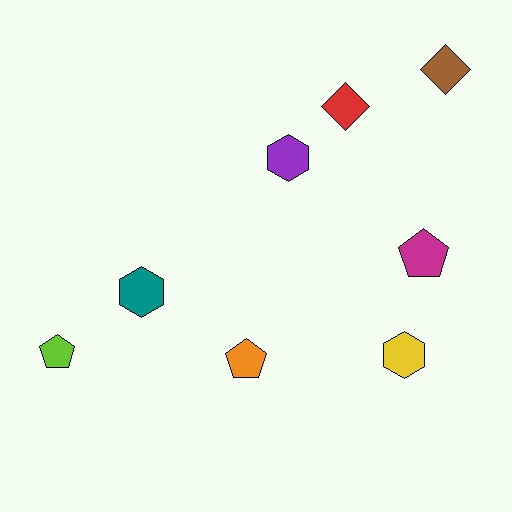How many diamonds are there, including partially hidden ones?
There are 2 diamonds.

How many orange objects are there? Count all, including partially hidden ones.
There is 1 orange object.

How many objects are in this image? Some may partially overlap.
There are 8 objects.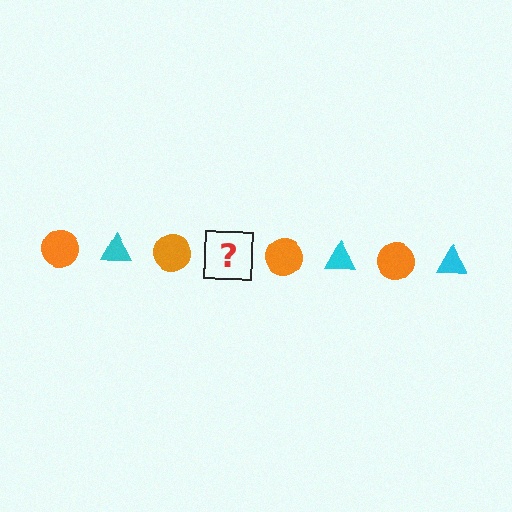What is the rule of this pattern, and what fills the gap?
The rule is that the pattern alternates between orange circle and cyan triangle. The gap should be filled with a cyan triangle.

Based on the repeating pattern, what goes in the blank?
The blank should be a cyan triangle.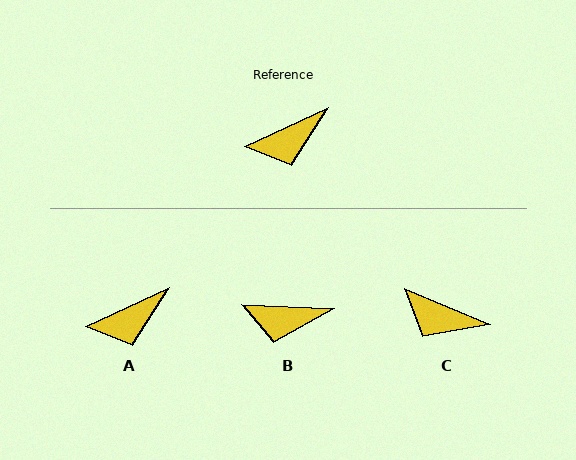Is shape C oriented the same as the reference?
No, it is off by about 48 degrees.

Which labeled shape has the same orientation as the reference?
A.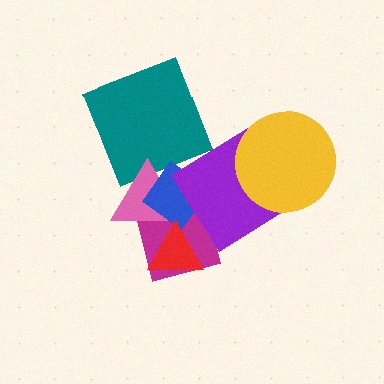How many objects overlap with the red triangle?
3 objects overlap with the red triangle.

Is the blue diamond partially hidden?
Yes, it is partially covered by another shape.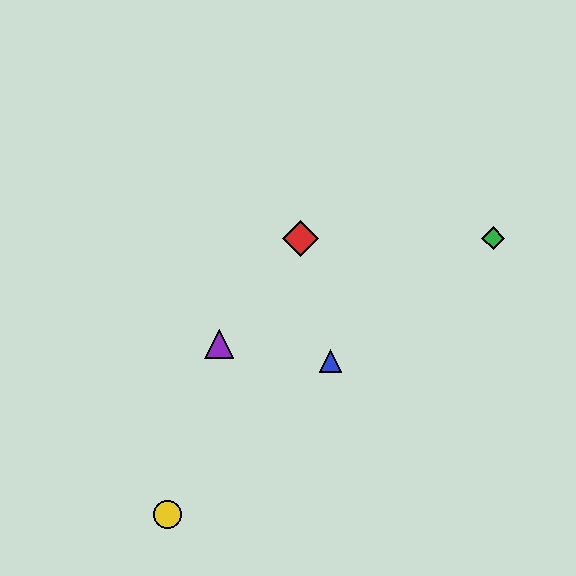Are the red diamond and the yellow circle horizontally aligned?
No, the red diamond is at y≈238 and the yellow circle is at y≈515.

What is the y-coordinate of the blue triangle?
The blue triangle is at y≈361.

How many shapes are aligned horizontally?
2 shapes (the red diamond, the green diamond) are aligned horizontally.